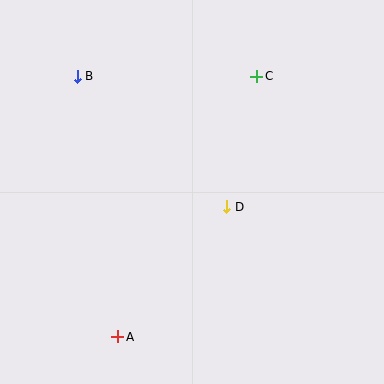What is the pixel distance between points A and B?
The distance between A and B is 264 pixels.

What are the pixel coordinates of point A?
Point A is at (118, 337).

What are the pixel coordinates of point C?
Point C is at (257, 76).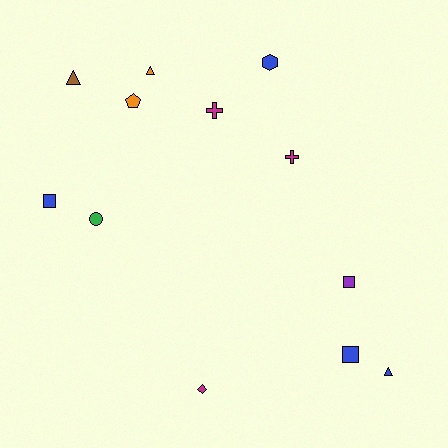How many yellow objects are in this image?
There are no yellow objects.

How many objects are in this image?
There are 12 objects.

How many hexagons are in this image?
There is 1 hexagon.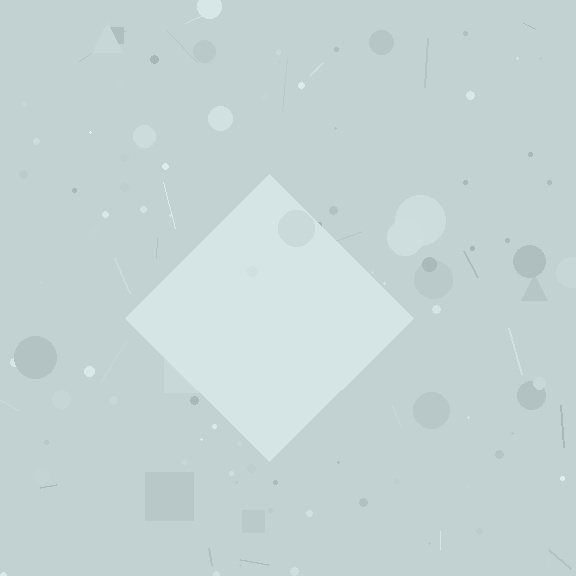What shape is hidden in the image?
A diamond is hidden in the image.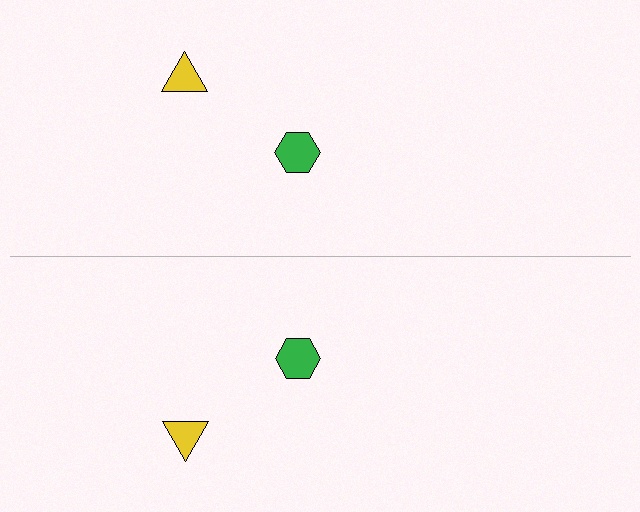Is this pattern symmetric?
Yes, this pattern has bilateral (reflection) symmetry.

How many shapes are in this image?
There are 4 shapes in this image.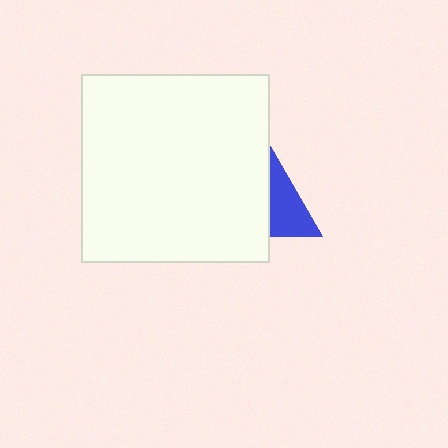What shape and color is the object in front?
The object in front is a white square.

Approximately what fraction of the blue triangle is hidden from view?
Roughly 60% of the blue triangle is hidden behind the white square.